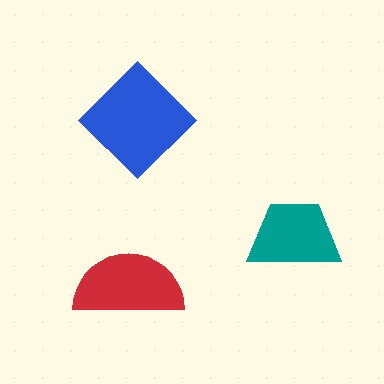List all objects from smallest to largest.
The teal trapezoid, the red semicircle, the blue diamond.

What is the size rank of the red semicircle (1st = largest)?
2nd.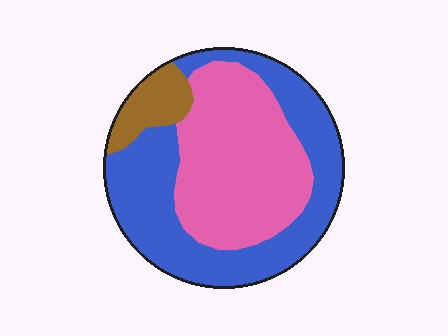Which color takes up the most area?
Blue, at roughly 50%.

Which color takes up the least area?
Brown, at roughly 10%.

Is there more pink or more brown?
Pink.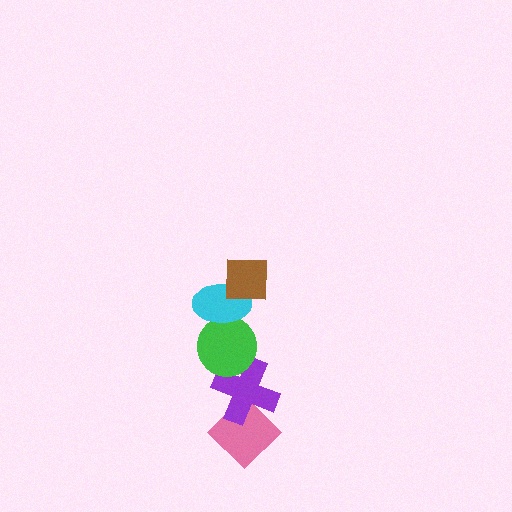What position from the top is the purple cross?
The purple cross is 4th from the top.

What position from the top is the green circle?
The green circle is 3rd from the top.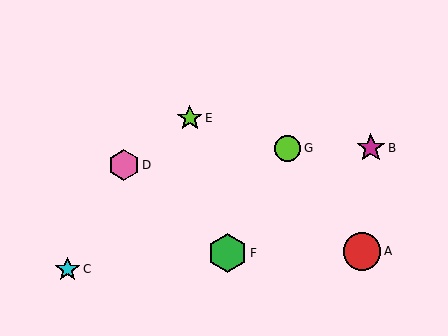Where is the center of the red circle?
The center of the red circle is at (362, 251).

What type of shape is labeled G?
Shape G is a lime circle.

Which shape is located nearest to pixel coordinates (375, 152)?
The magenta star (labeled B) at (371, 148) is nearest to that location.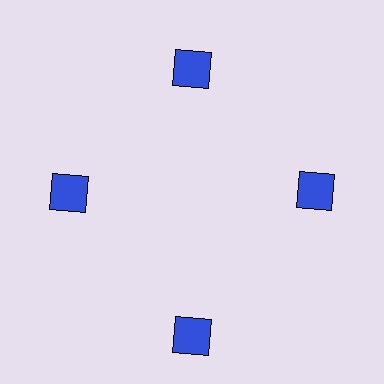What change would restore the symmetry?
The symmetry would be restored by moving it inward, back onto the ring so that all 4 squares sit at equal angles and equal distance from the center.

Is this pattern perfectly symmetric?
No. The 4 blue squares are arranged in a ring, but one element near the 6 o'clock position is pushed outward from the center, breaking the 4-fold rotational symmetry.